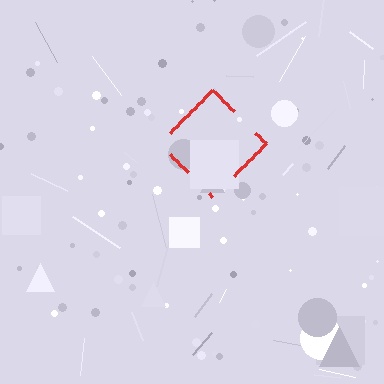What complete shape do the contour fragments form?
The contour fragments form a diamond.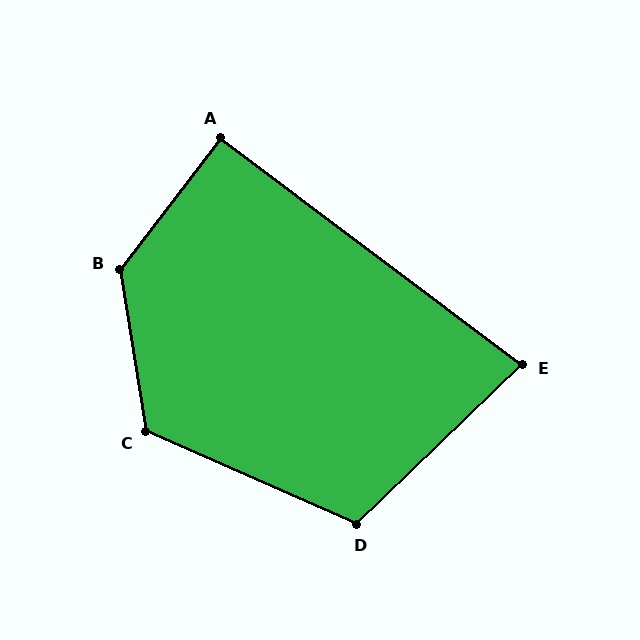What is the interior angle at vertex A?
Approximately 91 degrees (approximately right).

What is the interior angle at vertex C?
Approximately 123 degrees (obtuse).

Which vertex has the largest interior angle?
B, at approximately 133 degrees.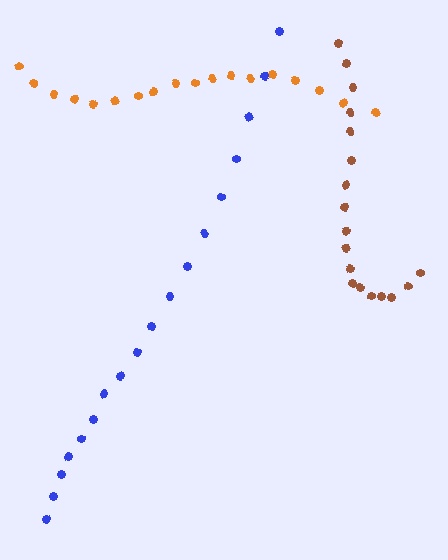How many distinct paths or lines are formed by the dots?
There are 3 distinct paths.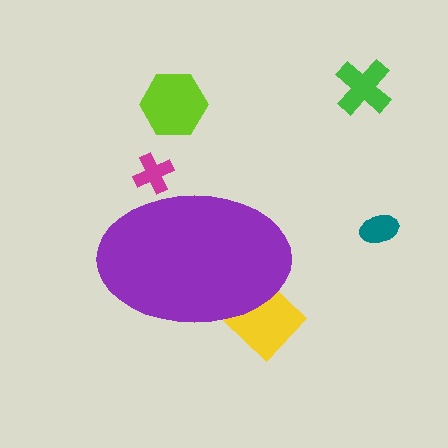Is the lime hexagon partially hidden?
No, the lime hexagon is fully visible.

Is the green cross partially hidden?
No, the green cross is fully visible.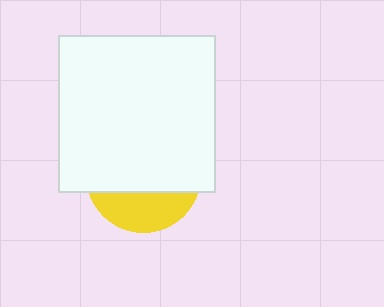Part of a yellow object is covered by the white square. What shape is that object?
It is a circle.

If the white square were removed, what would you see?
You would see the complete yellow circle.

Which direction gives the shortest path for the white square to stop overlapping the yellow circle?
Moving up gives the shortest separation.